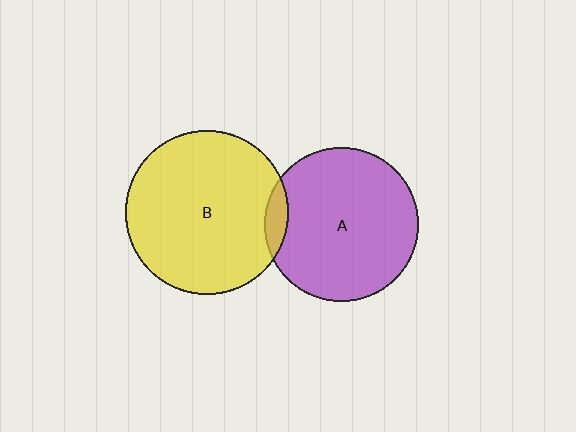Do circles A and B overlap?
Yes.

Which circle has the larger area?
Circle B (yellow).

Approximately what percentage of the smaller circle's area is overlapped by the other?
Approximately 5%.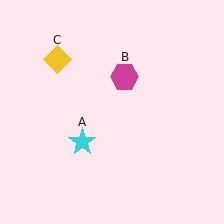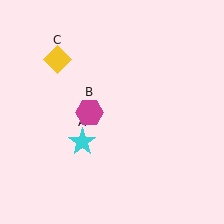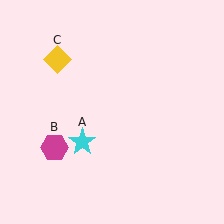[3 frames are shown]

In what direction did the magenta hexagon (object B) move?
The magenta hexagon (object B) moved down and to the left.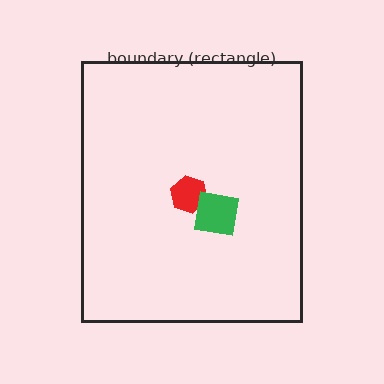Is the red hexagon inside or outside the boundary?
Inside.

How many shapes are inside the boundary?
2 inside, 0 outside.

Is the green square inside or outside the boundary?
Inside.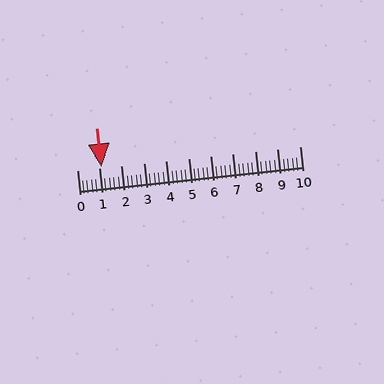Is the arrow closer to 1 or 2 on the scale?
The arrow is closer to 1.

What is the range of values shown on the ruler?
The ruler shows values from 0 to 10.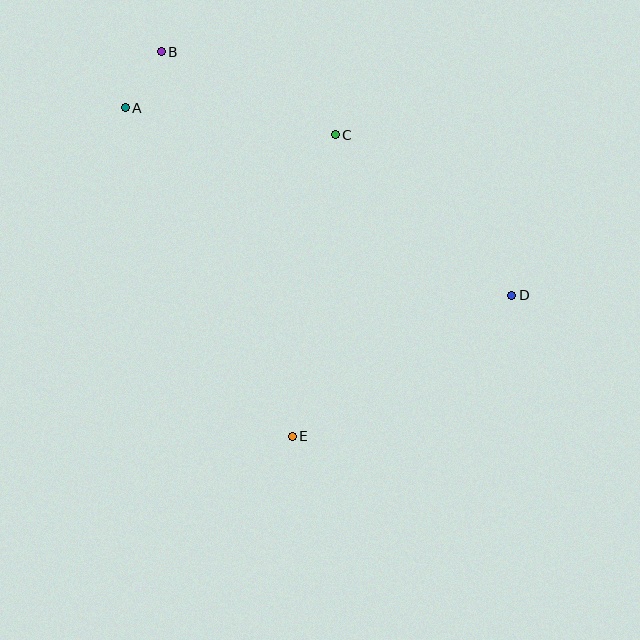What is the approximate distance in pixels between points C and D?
The distance between C and D is approximately 239 pixels.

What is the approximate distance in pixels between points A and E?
The distance between A and E is approximately 369 pixels.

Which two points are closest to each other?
Points A and B are closest to each other.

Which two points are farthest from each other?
Points A and D are farthest from each other.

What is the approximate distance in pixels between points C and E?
The distance between C and E is approximately 305 pixels.